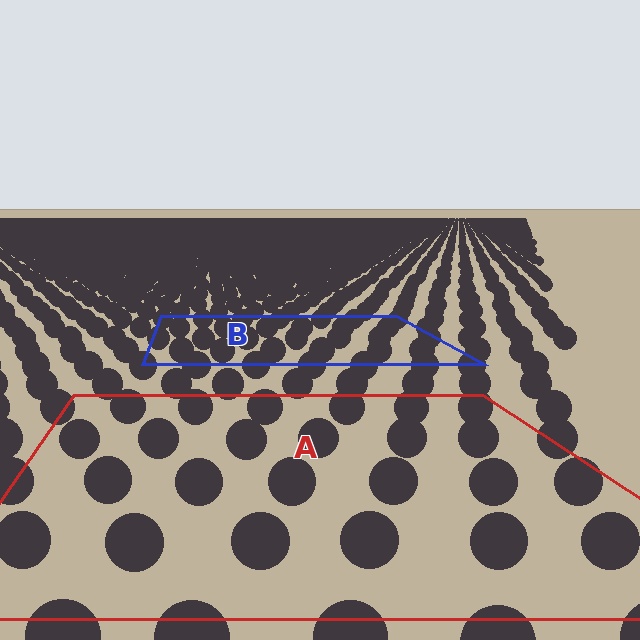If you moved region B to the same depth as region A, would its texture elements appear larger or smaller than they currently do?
They would appear larger. At a closer depth, the same texture elements are projected at a bigger on-screen size.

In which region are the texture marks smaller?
The texture marks are smaller in region B, because it is farther away.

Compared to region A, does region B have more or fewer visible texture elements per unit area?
Region B has more texture elements per unit area — they are packed more densely because it is farther away.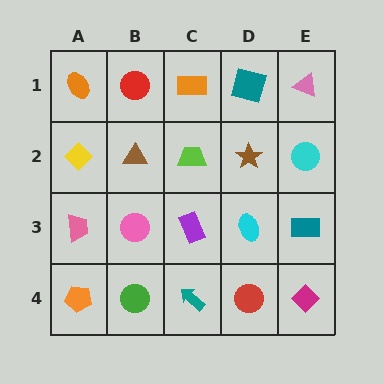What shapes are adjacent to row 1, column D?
A brown star (row 2, column D), an orange rectangle (row 1, column C), a pink triangle (row 1, column E).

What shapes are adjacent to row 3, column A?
A yellow diamond (row 2, column A), an orange pentagon (row 4, column A), a pink circle (row 3, column B).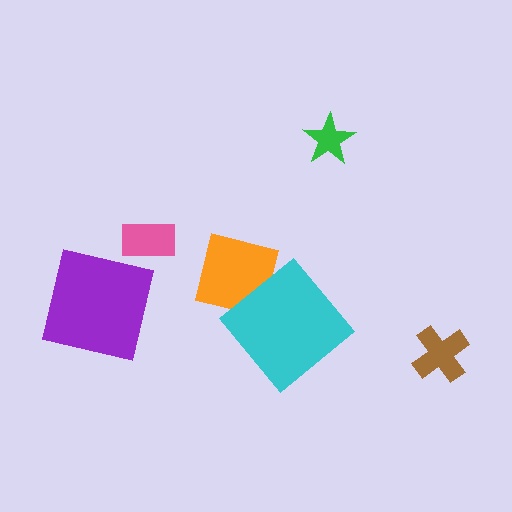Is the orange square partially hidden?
Yes, it is partially covered by another shape.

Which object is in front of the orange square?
The cyan diamond is in front of the orange square.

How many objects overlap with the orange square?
1 object overlaps with the orange square.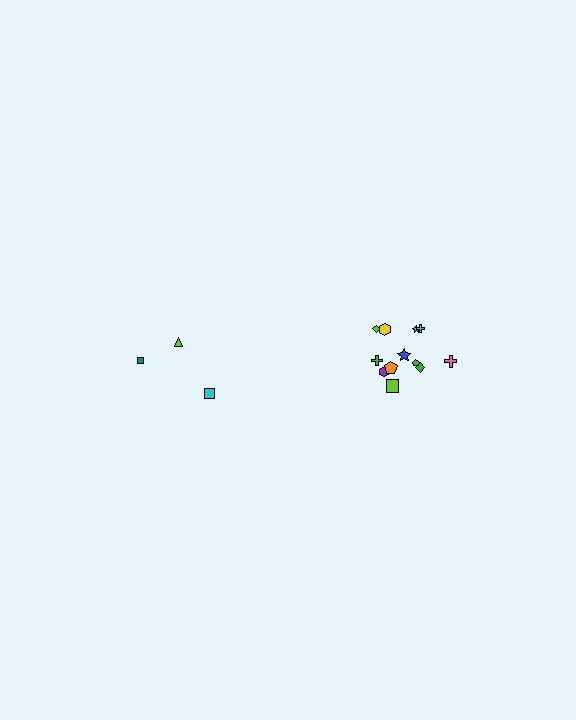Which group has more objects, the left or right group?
The right group.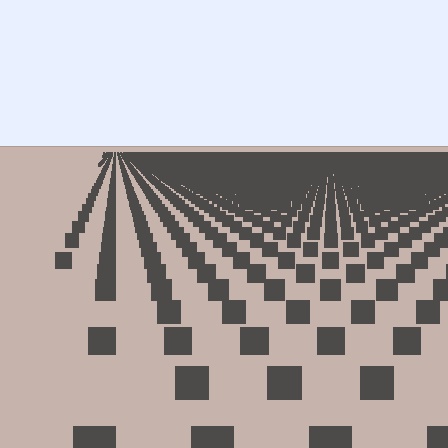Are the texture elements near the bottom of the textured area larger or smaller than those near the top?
Larger. Near the bottom, elements are closer to the viewer and appear at a bigger on-screen size.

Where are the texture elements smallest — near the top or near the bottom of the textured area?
Near the top.